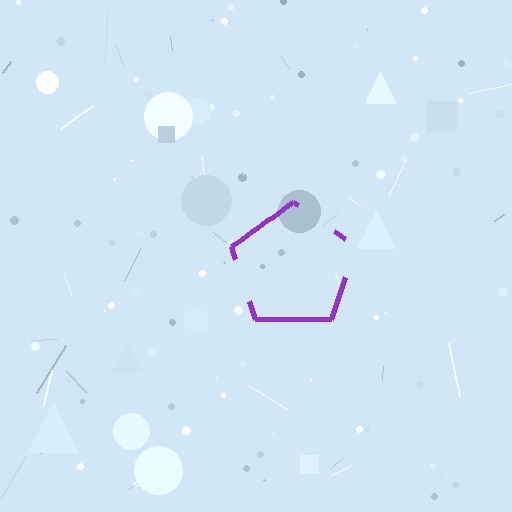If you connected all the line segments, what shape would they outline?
They would outline a pentagon.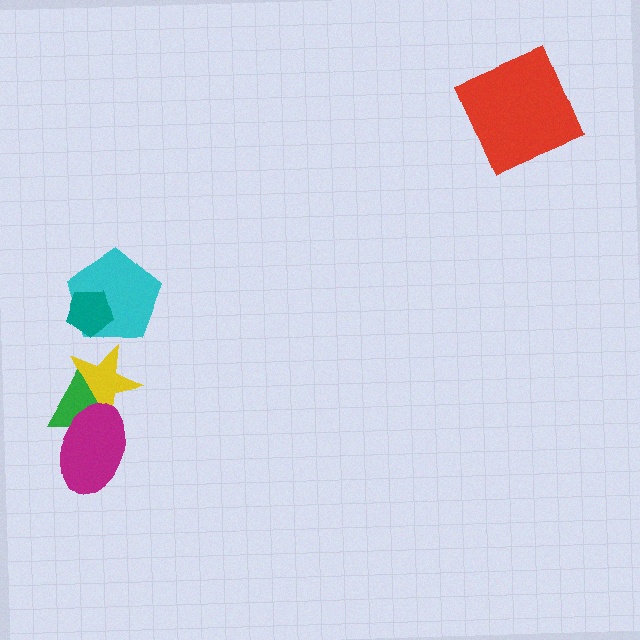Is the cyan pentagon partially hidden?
Yes, it is partially covered by another shape.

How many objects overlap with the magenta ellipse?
2 objects overlap with the magenta ellipse.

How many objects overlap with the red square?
0 objects overlap with the red square.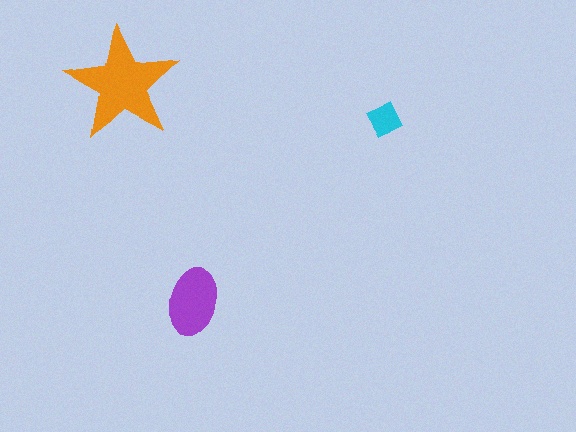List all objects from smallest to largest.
The cyan square, the purple ellipse, the orange star.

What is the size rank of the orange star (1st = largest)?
1st.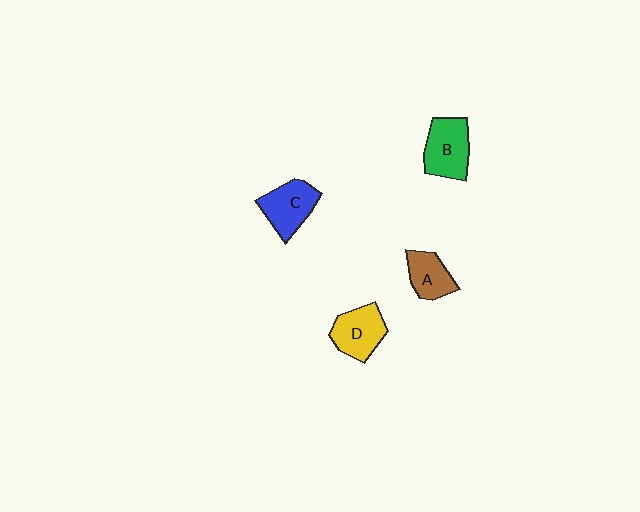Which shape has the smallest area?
Shape A (brown).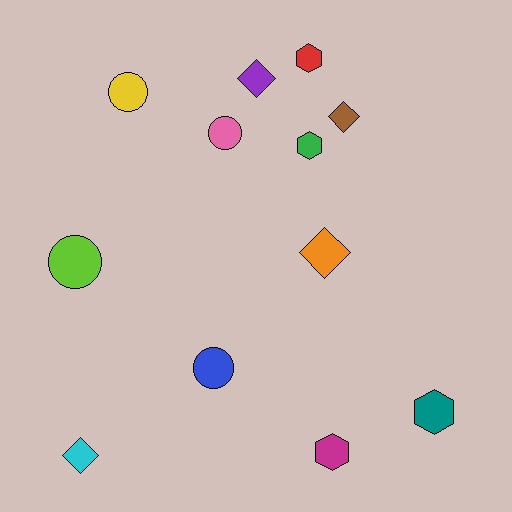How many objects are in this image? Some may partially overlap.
There are 12 objects.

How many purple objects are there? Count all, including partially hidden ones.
There is 1 purple object.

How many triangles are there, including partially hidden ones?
There are no triangles.